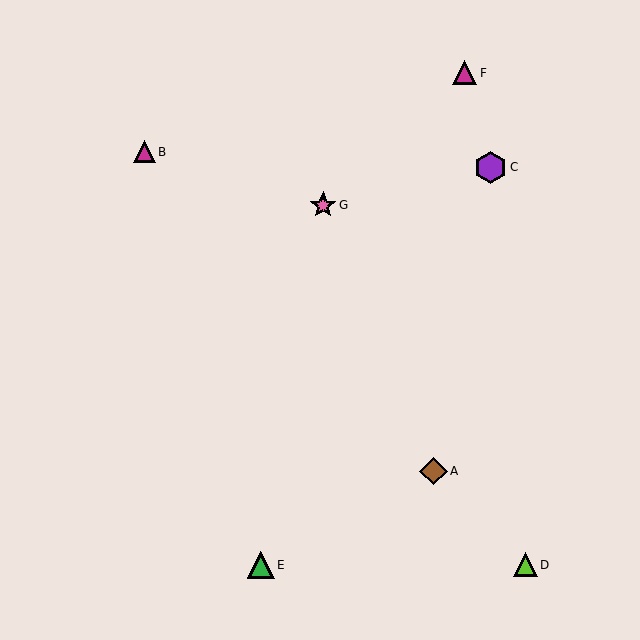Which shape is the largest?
The purple hexagon (labeled C) is the largest.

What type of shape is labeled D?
Shape D is a lime triangle.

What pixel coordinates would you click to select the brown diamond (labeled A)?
Click at (433, 471) to select the brown diamond A.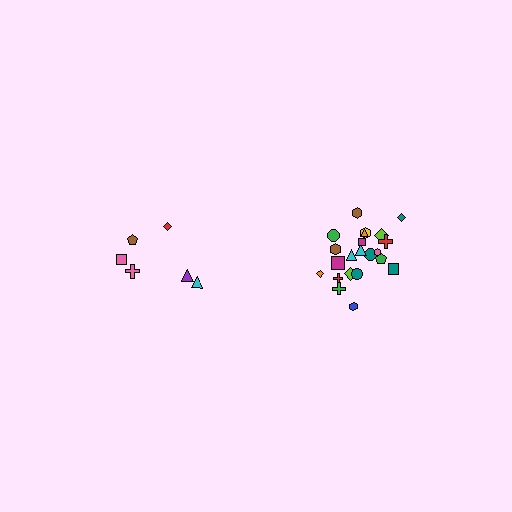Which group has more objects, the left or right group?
The right group.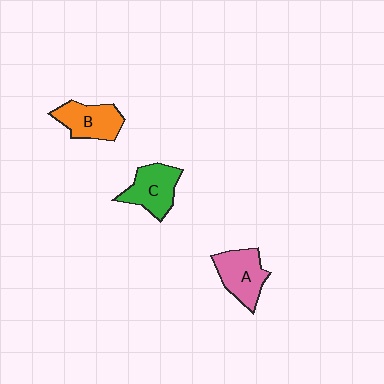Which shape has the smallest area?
Shape B (orange).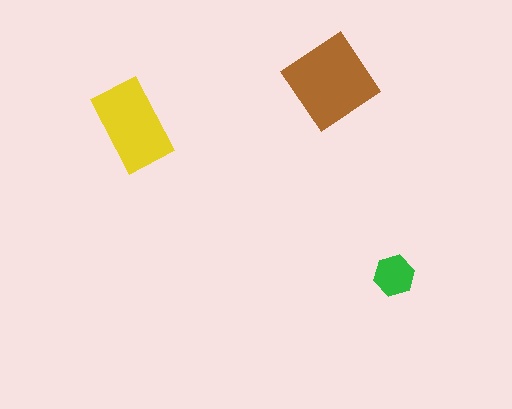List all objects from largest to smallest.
The brown diamond, the yellow rectangle, the green hexagon.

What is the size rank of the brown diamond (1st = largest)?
1st.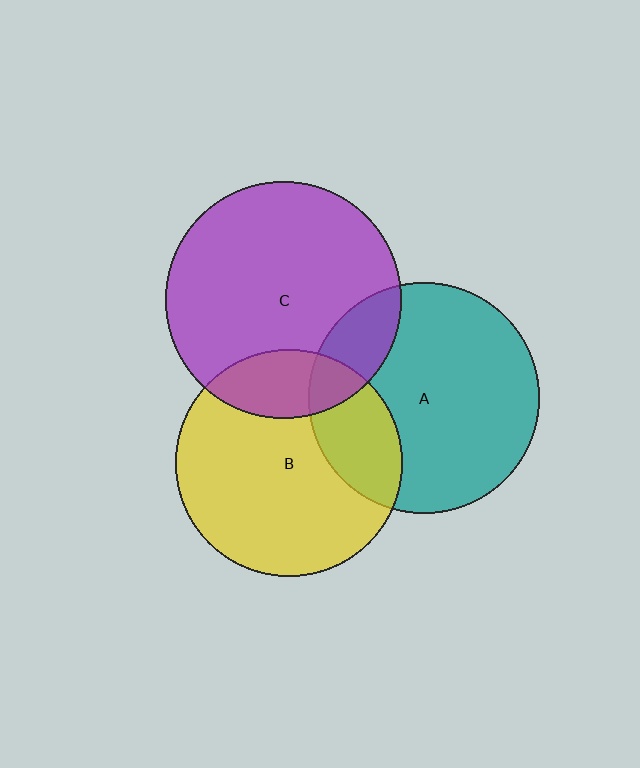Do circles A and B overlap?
Yes.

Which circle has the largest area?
Circle C (purple).